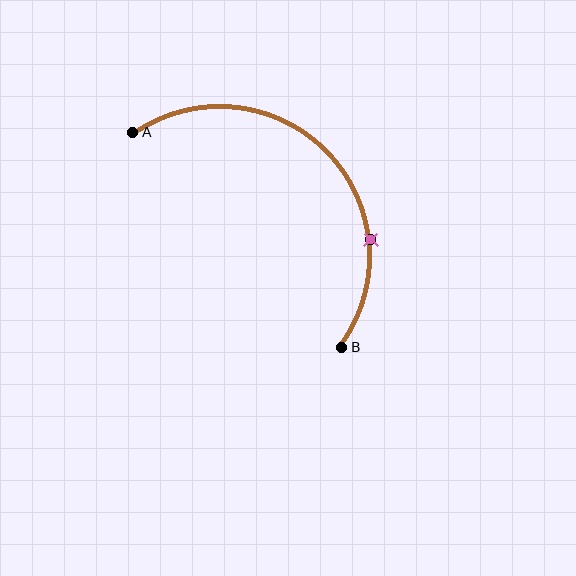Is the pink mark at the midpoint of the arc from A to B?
No. The pink mark lies on the arc but is closer to endpoint B. The arc midpoint would be at the point on the curve equidistant along the arc from both A and B.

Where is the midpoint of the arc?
The arc midpoint is the point on the curve farthest from the straight line joining A and B. It sits above and to the right of that line.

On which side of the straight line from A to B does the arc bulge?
The arc bulges above and to the right of the straight line connecting A and B.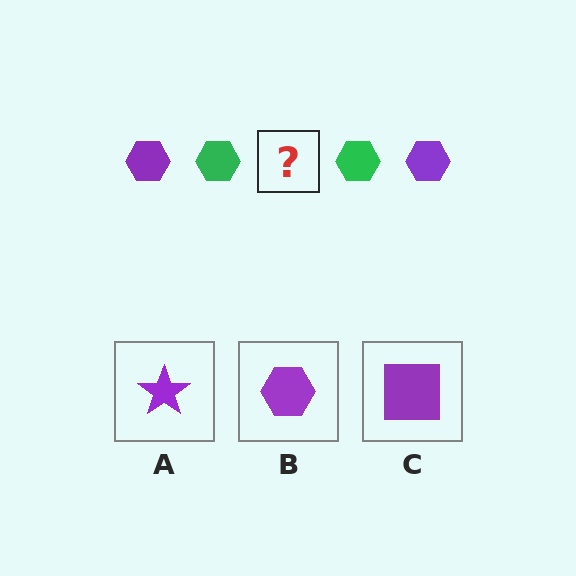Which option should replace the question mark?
Option B.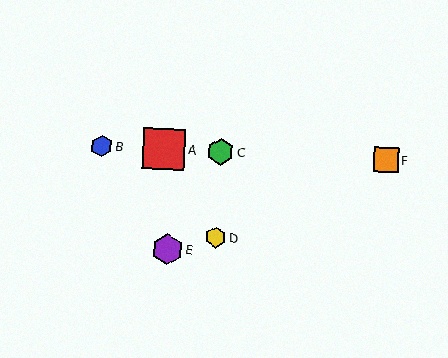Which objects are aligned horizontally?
Objects A, B, C, F are aligned horizontally.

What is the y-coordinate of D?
Object D is at y≈237.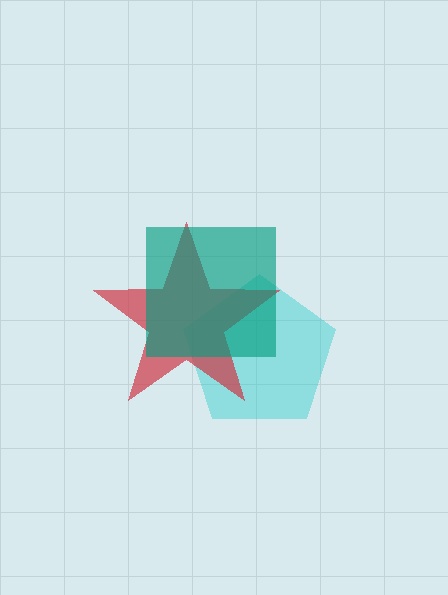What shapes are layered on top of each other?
The layered shapes are: a cyan pentagon, a red star, a teal square.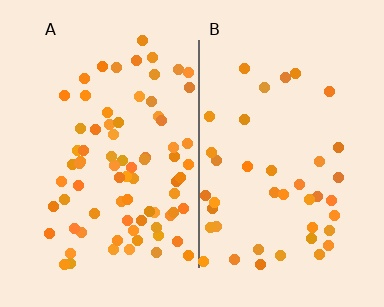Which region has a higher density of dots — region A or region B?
A (the left).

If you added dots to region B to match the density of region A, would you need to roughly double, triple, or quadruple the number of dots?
Approximately double.